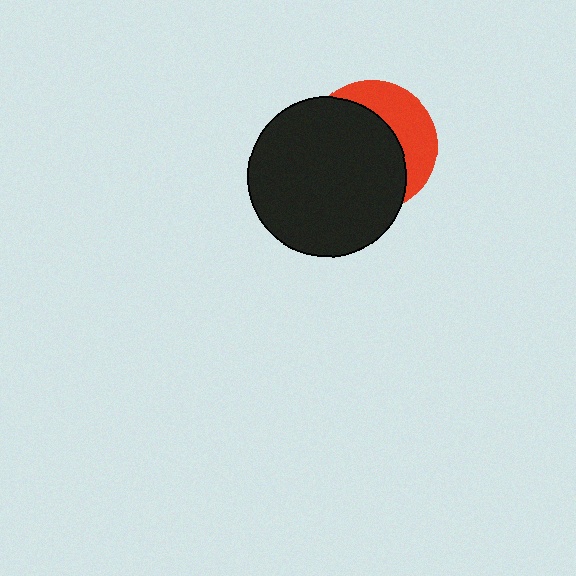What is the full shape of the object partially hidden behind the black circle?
The partially hidden object is a red circle.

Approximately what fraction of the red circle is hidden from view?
Roughly 65% of the red circle is hidden behind the black circle.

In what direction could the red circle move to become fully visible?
The red circle could move toward the upper-right. That would shift it out from behind the black circle entirely.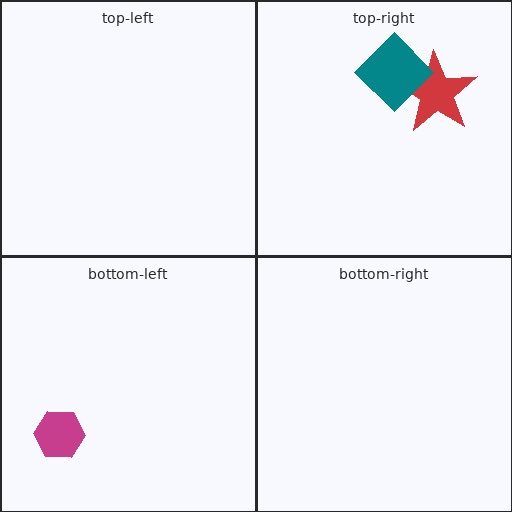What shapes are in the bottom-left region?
The magenta hexagon.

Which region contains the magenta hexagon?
The bottom-left region.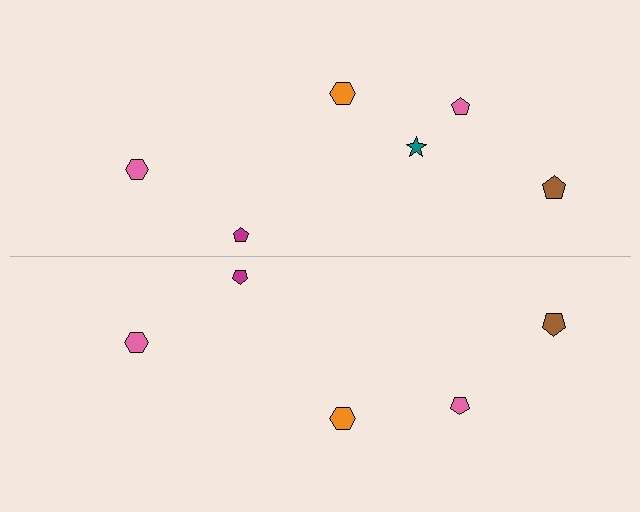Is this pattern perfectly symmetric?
No, the pattern is not perfectly symmetric. A teal star is missing from the bottom side.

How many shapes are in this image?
There are 11 shapes in this image.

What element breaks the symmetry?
A teal star is missing from the bottom side.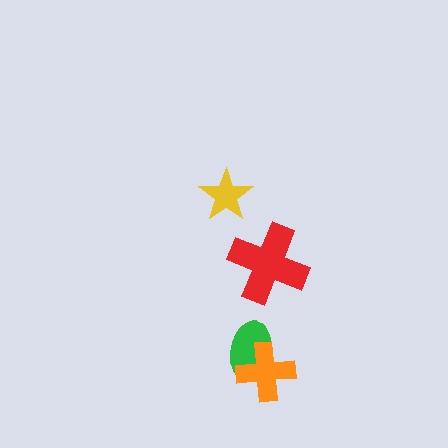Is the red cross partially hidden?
No, no other shape covers it.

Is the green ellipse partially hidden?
Yes, it is partially covered by another shape.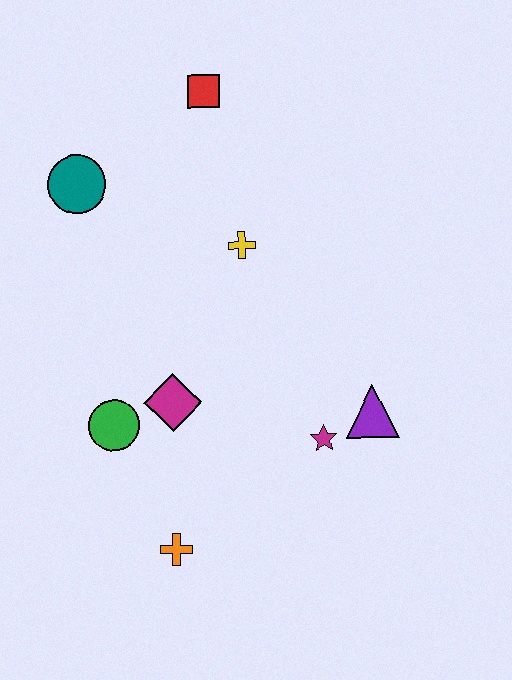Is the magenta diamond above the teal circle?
No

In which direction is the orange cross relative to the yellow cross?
The orange cross is below the yellow cross.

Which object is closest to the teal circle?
The red square is closest to the teal circle.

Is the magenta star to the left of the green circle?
No